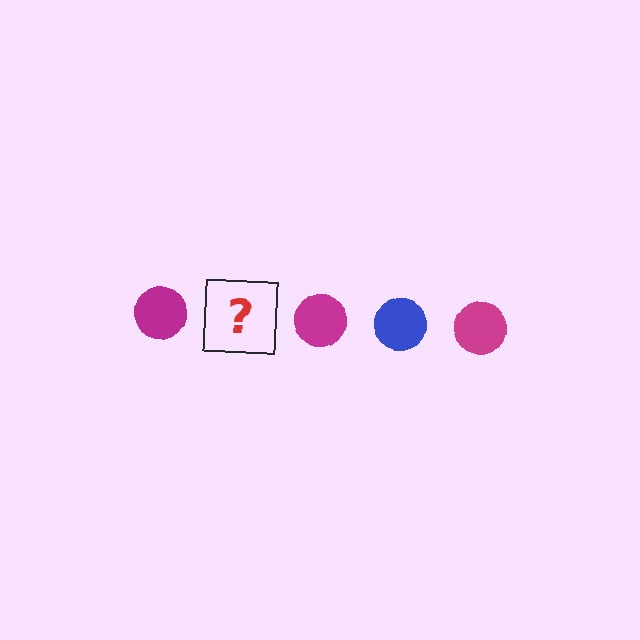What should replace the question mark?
The question mark should be replaced with a blue circle.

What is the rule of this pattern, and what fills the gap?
The rule is that the pattern cycles through magenta, blue circles. The gap should be filled with a blue circle.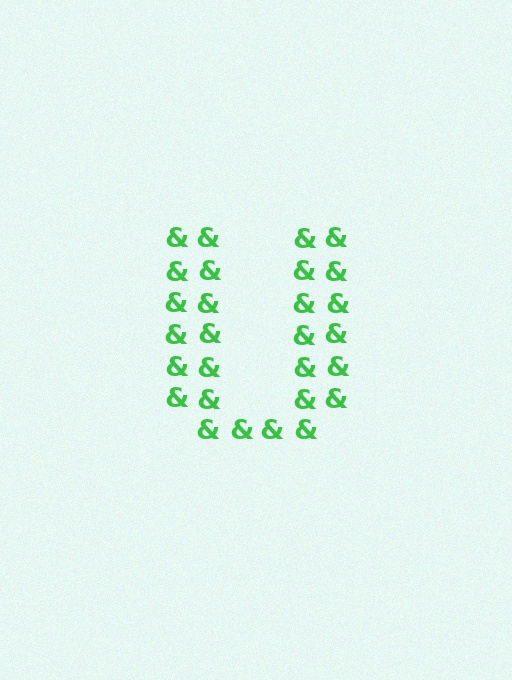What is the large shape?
The large shape is the letter U.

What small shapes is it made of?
It is made of small ampersands.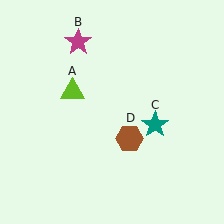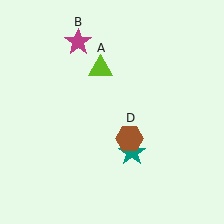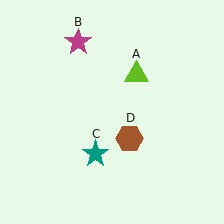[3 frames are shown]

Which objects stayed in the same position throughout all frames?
Magenta star (object B) and brown hexagon (object D) remained stationary.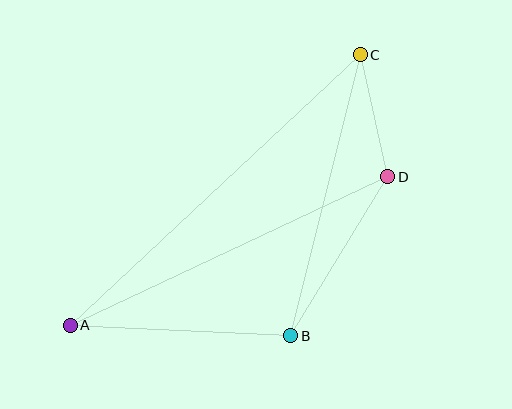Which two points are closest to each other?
Points C and D are closest to each other.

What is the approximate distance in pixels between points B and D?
The distance between B and D is approximately 186 pixels.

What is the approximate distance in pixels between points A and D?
The distance between A and D is approximately 350 pixels.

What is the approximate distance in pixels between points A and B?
The distance between A and B is approximately 221 pixels.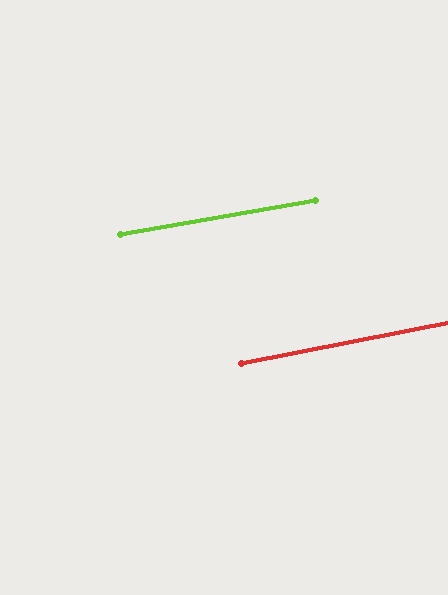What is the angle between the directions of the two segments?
Approximately 2 degrees.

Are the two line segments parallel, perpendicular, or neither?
Parallel — their directions differ by only 1.6°.